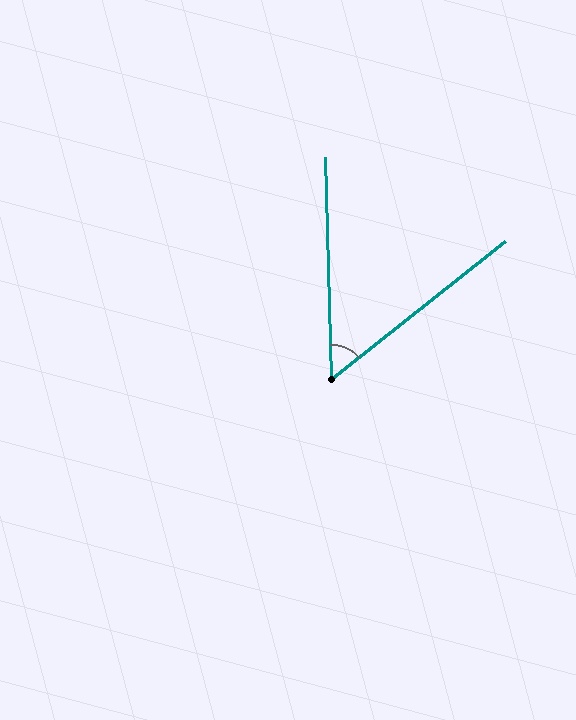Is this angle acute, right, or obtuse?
It is acute.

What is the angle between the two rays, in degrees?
Approximately 53 degrees.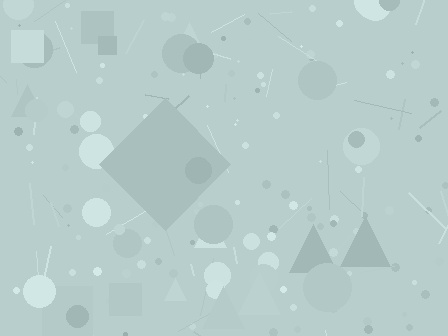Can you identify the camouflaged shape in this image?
The camouflaged shape is a diamond.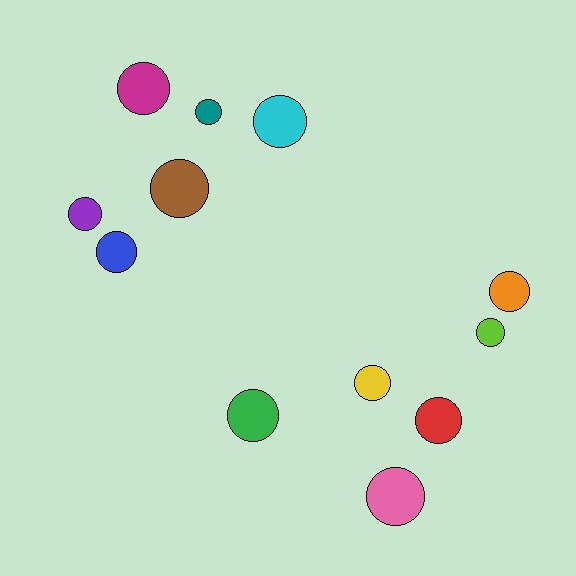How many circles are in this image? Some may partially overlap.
There are 12 circles.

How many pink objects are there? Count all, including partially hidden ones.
There is 1 pink object.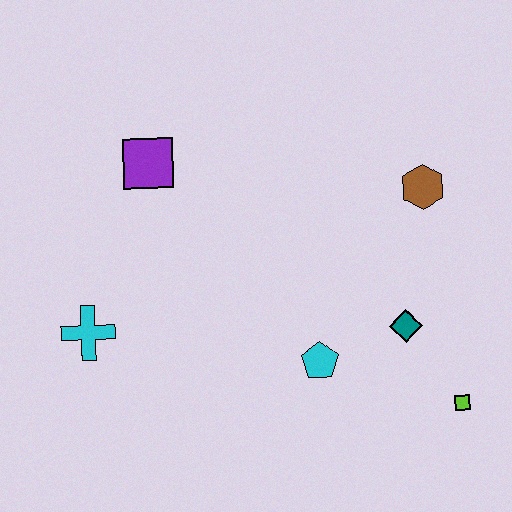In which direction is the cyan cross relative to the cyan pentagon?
The cyan cross is to the left of the cyan pentagon.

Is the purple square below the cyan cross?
No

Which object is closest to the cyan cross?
The purple square is closest to the cyan cross.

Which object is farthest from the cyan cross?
The lime square is farthest from the cyan cross.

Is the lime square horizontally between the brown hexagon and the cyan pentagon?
No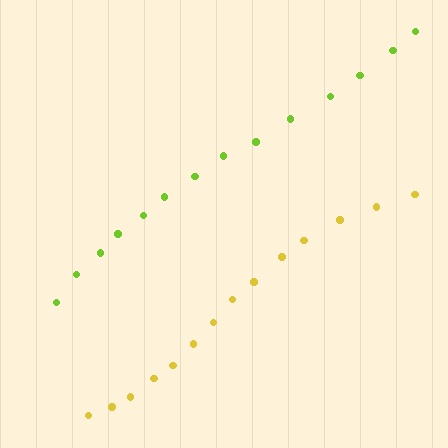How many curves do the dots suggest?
There are 2 distinct paths.